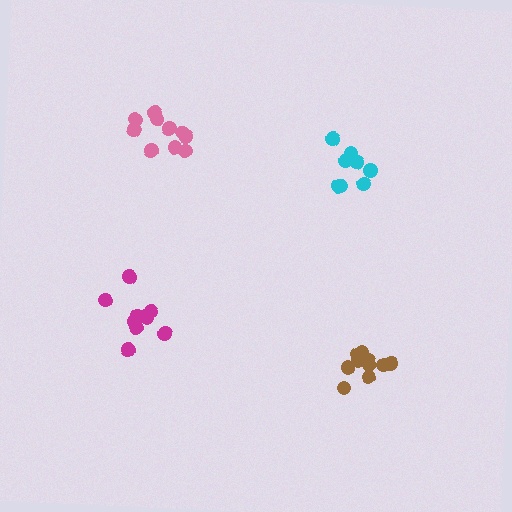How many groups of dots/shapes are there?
There are 4 groups.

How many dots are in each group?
Group 1: 10 dots, Group 2: 10 dots, Group 3: 10 dots, Group 4: 8 dots (38 total).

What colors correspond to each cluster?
The clusters are colored: magenta, brown, pink, cyan.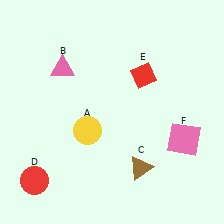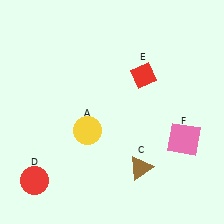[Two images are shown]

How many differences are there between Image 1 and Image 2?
There is 1 difference between the two images.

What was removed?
The pink triangle (B) was removed in Image 2.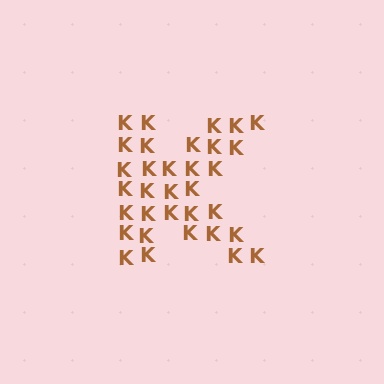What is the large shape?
The large shape is the letter K.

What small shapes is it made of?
It is made of small letter K's.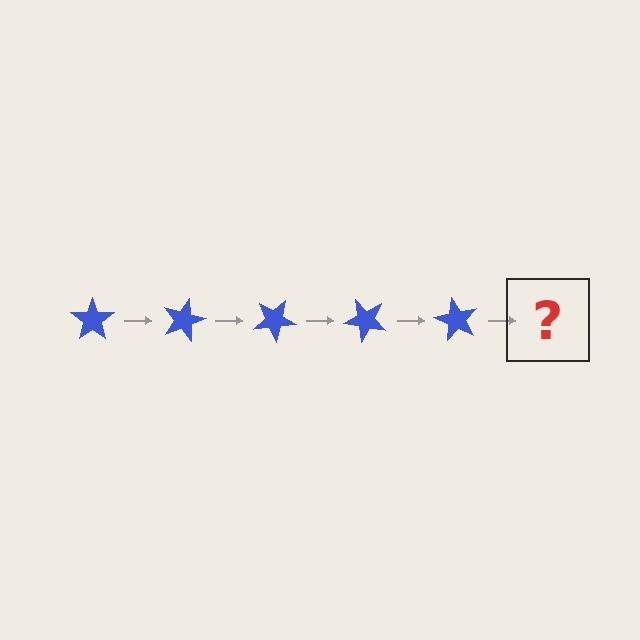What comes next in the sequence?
The next element should be a blue star rotated 75 degrees.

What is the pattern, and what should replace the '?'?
The pattern is that the star rotates 15 degrees each step. The '?' should be a blue star rotated 75 degrees.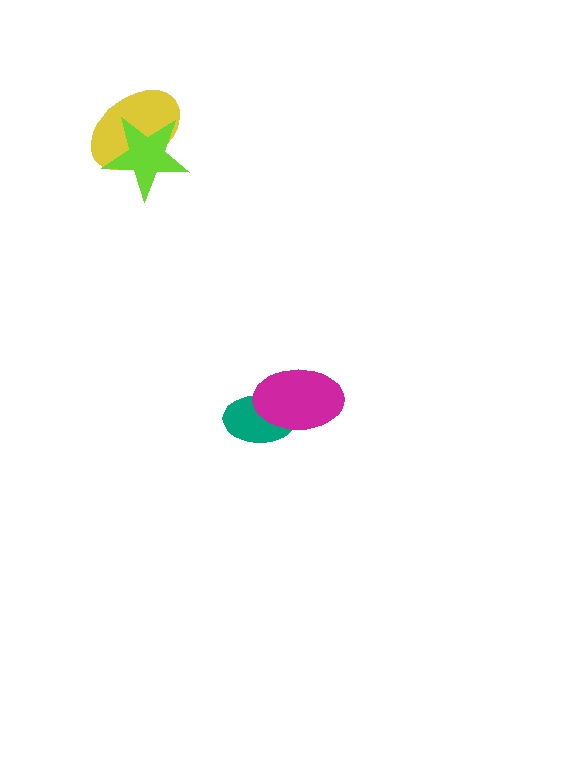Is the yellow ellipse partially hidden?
Yes, it is partially covered by another shape.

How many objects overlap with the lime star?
1 object overlaps with the lime star.